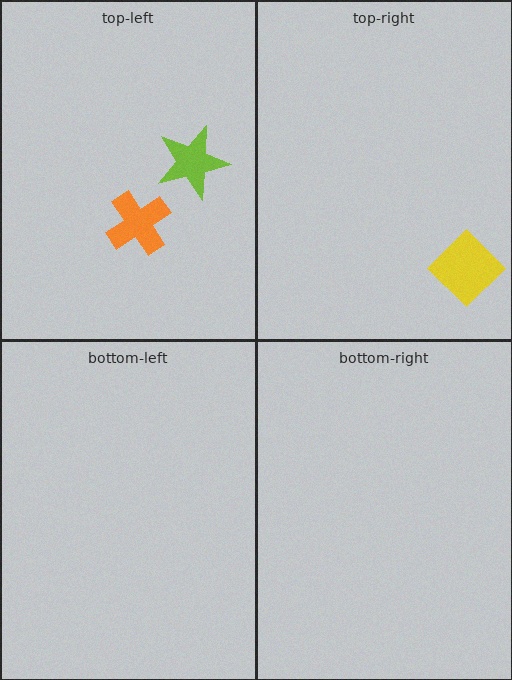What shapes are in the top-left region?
The lime star, the orange cross.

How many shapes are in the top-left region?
2.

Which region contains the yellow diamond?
The top-right region.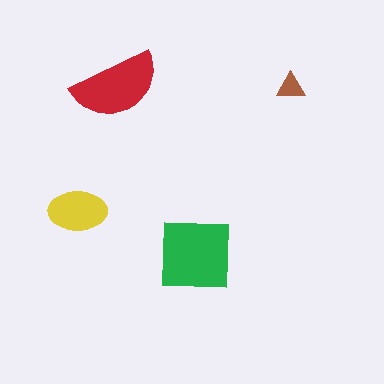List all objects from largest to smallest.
The green square, the red semicircle, the yellow ellipse, the brown triangle.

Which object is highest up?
The brown triangle is topmost.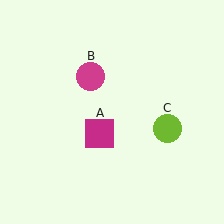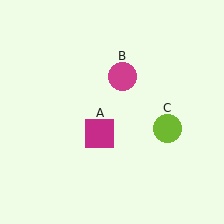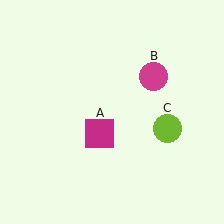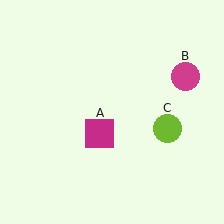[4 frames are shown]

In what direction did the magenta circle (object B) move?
The magenta circle (object B) moved right.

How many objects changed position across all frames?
1 object changed position: magenta circle (object B).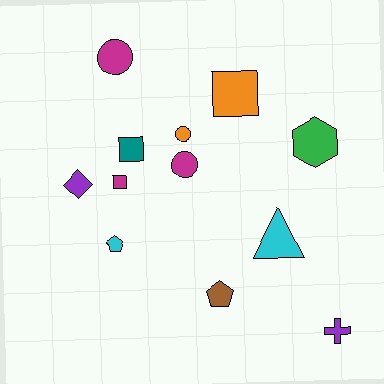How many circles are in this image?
There are 3 circles.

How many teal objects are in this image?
There is 1 teal object.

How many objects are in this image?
There are 12 objects.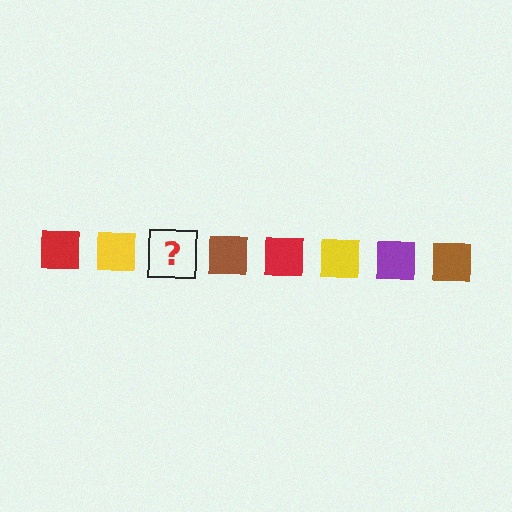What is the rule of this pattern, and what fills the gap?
The rule is that the pattern cycles through red, yellow, purple, brown squares. The gap should be filled with a purple square.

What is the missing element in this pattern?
The missing element is a purple square.